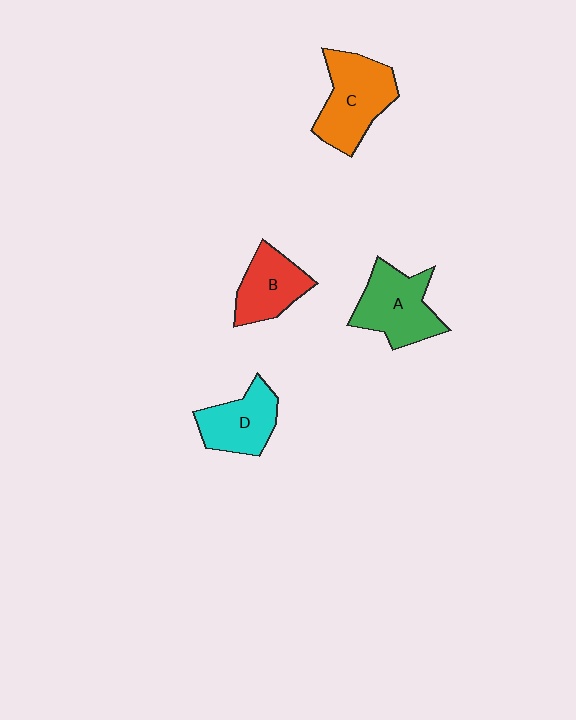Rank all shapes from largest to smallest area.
From largest to smallest: C (orange), A (green), D (cyan), B (red).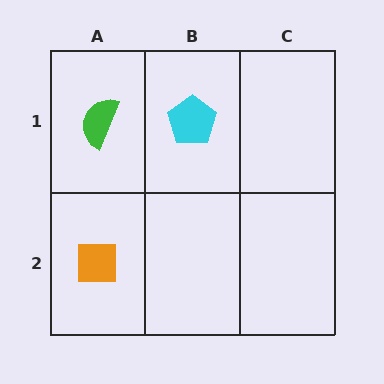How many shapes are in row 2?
1 shape.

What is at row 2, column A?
An orange square.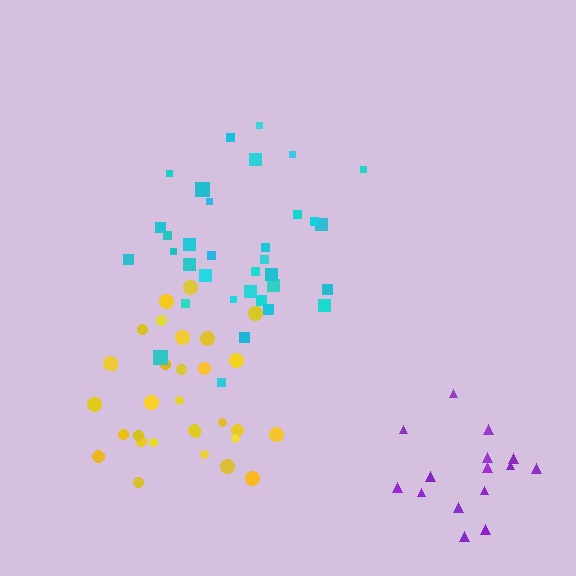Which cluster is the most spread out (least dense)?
Purple.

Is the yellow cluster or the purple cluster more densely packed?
Yellow.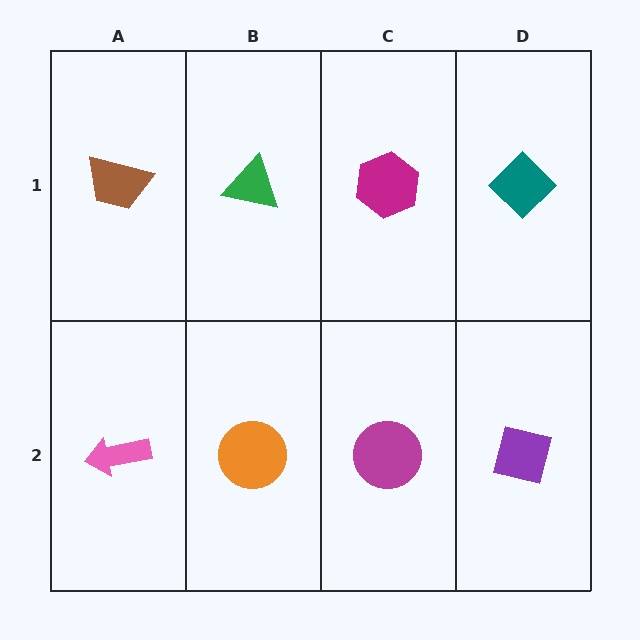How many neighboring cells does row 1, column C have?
3.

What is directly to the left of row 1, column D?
A magenta hexagon.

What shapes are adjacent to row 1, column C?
A magenta circle (row 2, column C), a green triangle (row 1, column B), a teal diamond (row 1, column D).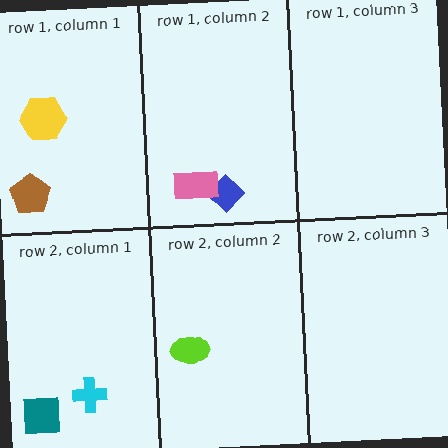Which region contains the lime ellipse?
The row 2, column 2 region.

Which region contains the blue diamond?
The row 1, column 2 region.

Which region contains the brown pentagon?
The row 1, column 1 region.